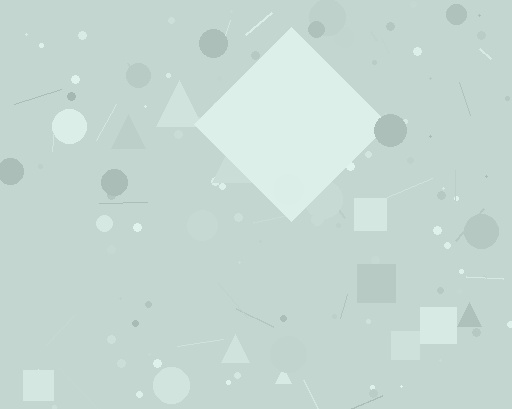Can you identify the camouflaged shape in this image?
The camouflaged shape is a diamond.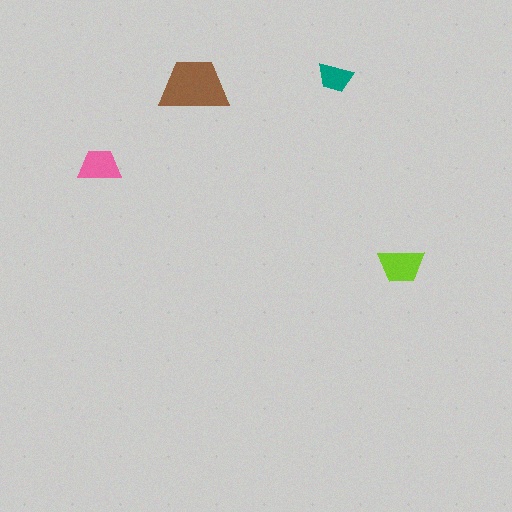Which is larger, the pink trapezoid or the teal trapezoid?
The pink one.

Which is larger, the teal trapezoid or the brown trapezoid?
The brown one.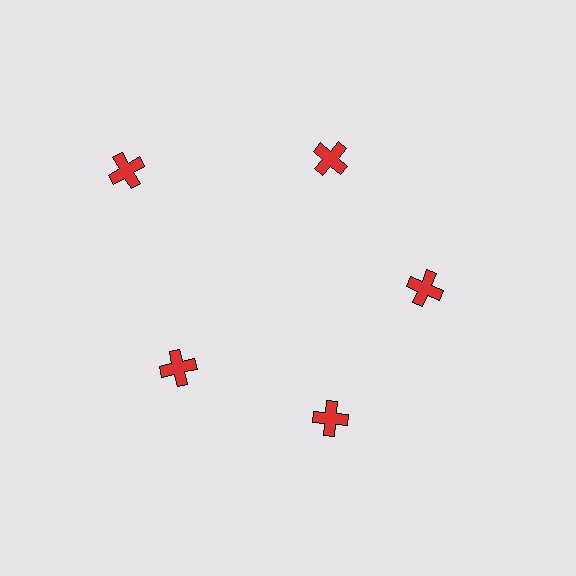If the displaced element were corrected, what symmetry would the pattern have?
It would have 5-fold rotational symmetry — the pattern would map onto itself every 72 degrees.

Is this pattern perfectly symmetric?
No. The 5 red crosses are arranged in a ring, but one element near the 10 o'clock position is pushed outward from the center, breaking the 5-fold rotational symmetry.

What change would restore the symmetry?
The symmetry would be restored by moving it inward, back onto the ring so that all 5 crosses sit at equal angles and equal distance from the center.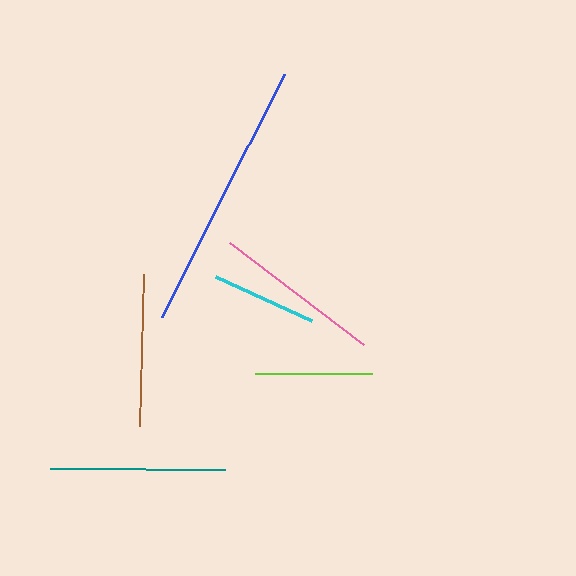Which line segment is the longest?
The blue line is the longest at approximately 271 pixels.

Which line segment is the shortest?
The cyan line is the shortest at approximately 106 pixels.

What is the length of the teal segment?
The teal segment is approximately 175 pixels long.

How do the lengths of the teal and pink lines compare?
The teal and pink lines are approximately the same length.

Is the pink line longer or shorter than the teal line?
The teal line is longer than the pink line.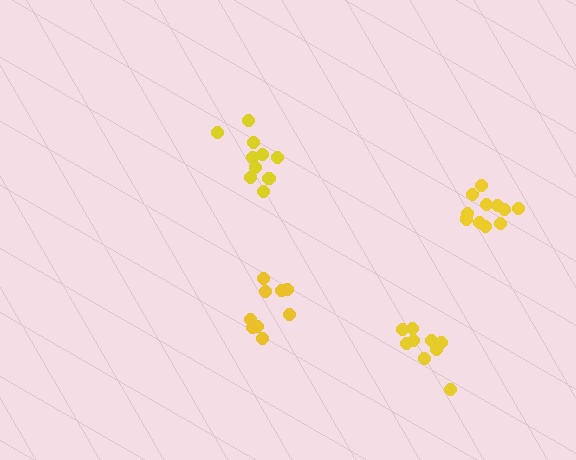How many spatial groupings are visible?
There are 4 spatial groupings.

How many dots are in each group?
Group 1: 10 dots, Group 2: 9 dots, Group 3: 11 dots, Group 4: 9 dots (39 total).